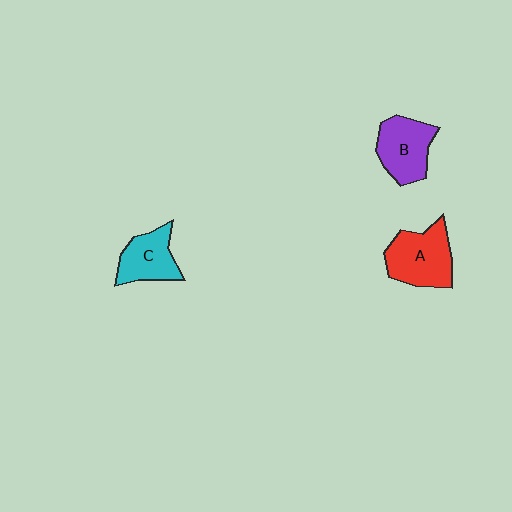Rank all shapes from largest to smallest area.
From largest to smallest: A (red), B (purple), C (cyan).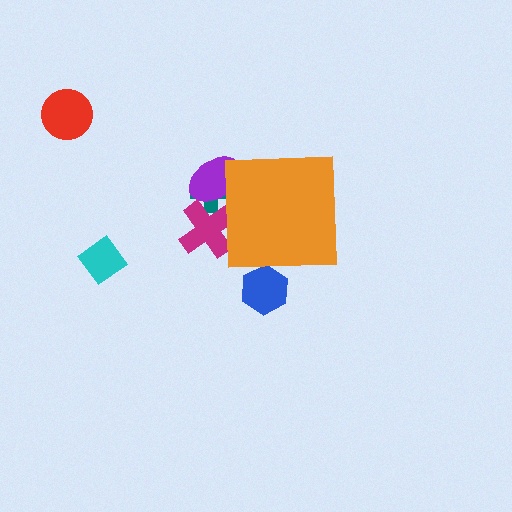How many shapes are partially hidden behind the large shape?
4 shapes are partially hidden.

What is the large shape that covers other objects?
An orange square.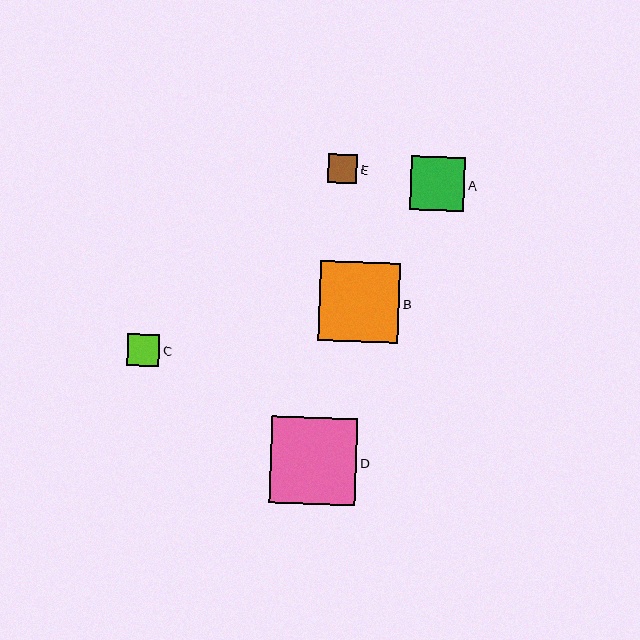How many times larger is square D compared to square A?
Square D is approximately 1.6 times the size of square A.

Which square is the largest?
Square D is the largest with a size of approximately 87 pixels.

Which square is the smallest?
Square E is the smallest with a size of approximately 29 pixels.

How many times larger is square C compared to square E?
Square C is approximately 1.1 times the size of square E.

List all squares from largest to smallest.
From largest to smallest: D, B, A, C, E.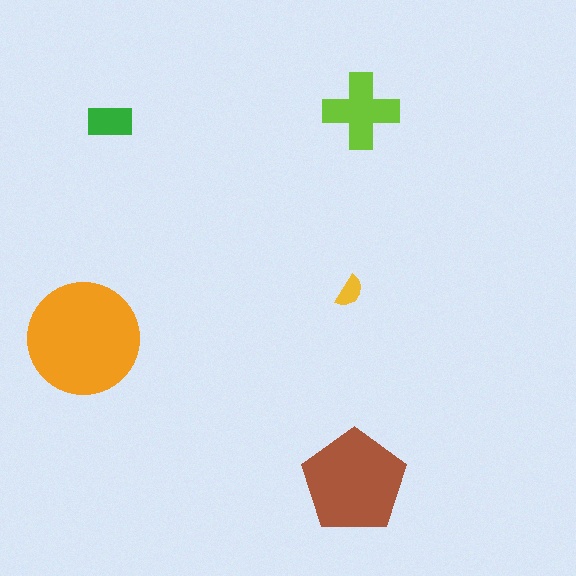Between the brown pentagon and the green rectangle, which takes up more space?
The brown pentagon.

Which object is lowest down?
The brown pentagon is bottommost.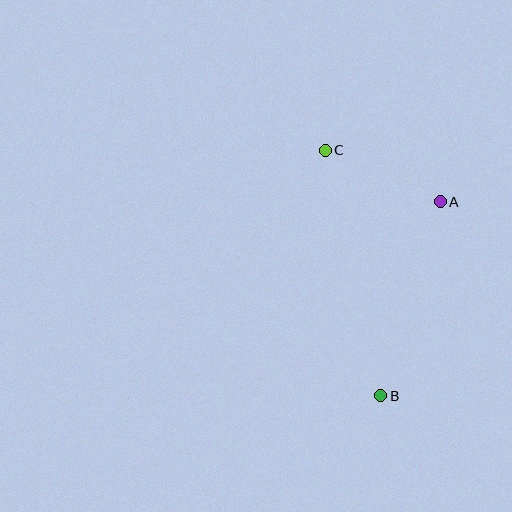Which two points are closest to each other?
Points A and C are closest to each other.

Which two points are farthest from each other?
Points B and C are farthest from each other.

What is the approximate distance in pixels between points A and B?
The distance between A and B is approximately 203 pixels.